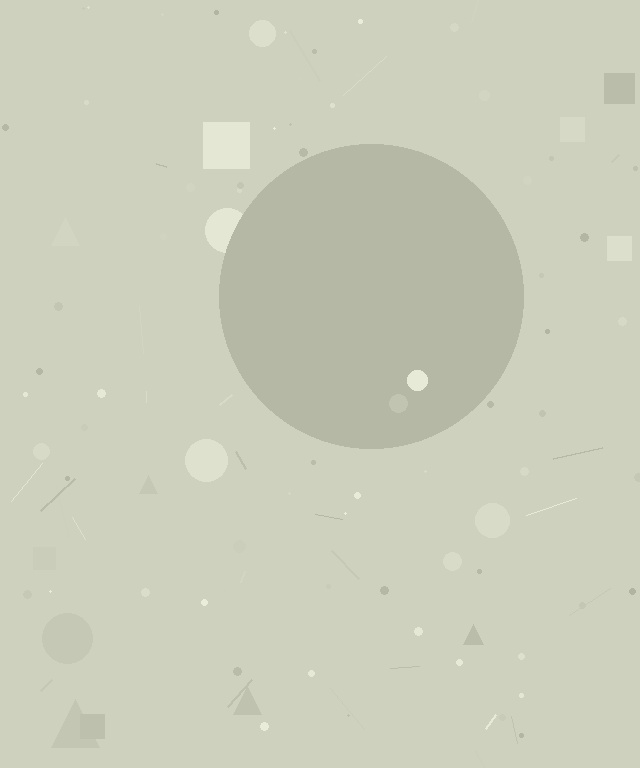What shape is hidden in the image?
A circle is hidden in the image.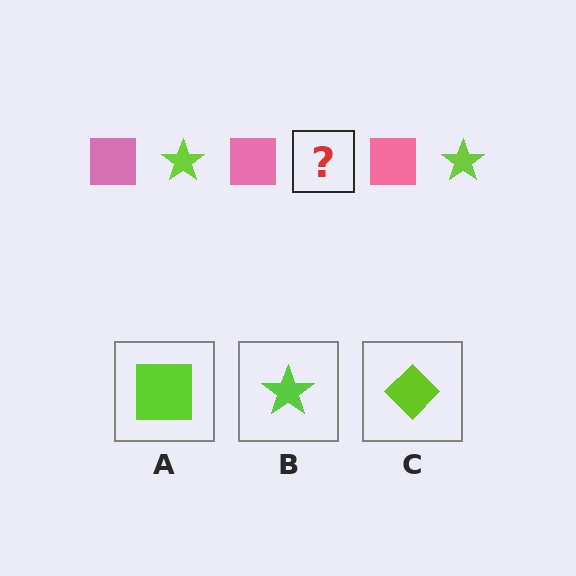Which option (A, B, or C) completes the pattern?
B.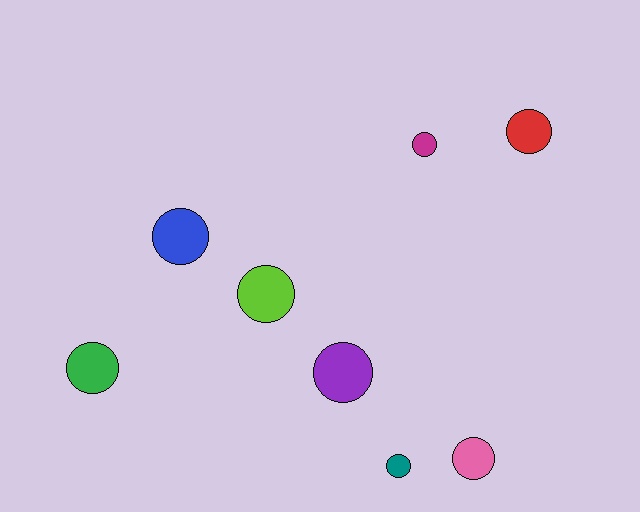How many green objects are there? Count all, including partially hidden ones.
There is 1 green object.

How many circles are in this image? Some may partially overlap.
There are 8 circles.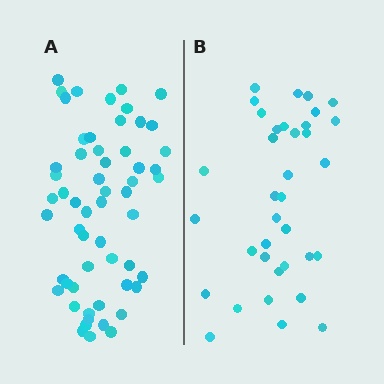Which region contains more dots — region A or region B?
Region A (the left region) has more dots.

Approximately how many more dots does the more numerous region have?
Region A has approximately 20 more dots than region B.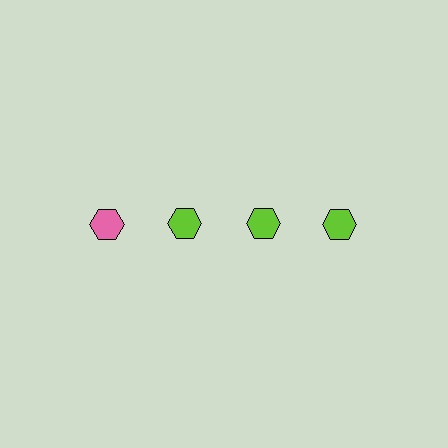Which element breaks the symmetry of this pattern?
The pink hexagon in the top row, leftmost column breaks the symmetry. All other shapes are lime hexagons.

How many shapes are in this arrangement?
There are 4 shapes arranged in a grid pattern.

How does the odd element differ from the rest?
It has a different color: pink instead of lime.